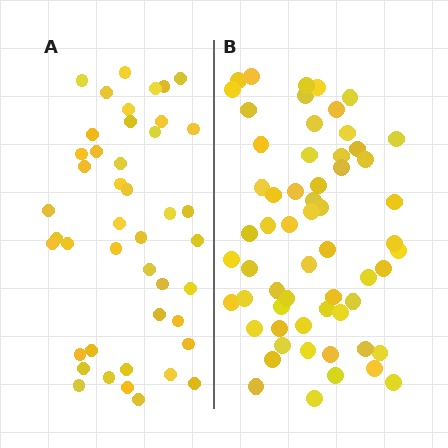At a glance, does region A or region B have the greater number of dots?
Region B (the right region) has more dots.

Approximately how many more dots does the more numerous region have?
Region B has approximately 15 more dots than region A.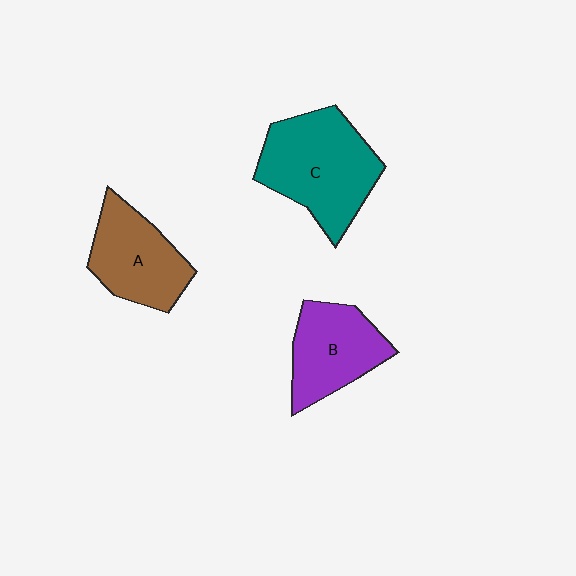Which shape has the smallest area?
Shape B (purple).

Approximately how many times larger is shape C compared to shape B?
Approximately 1.4 times.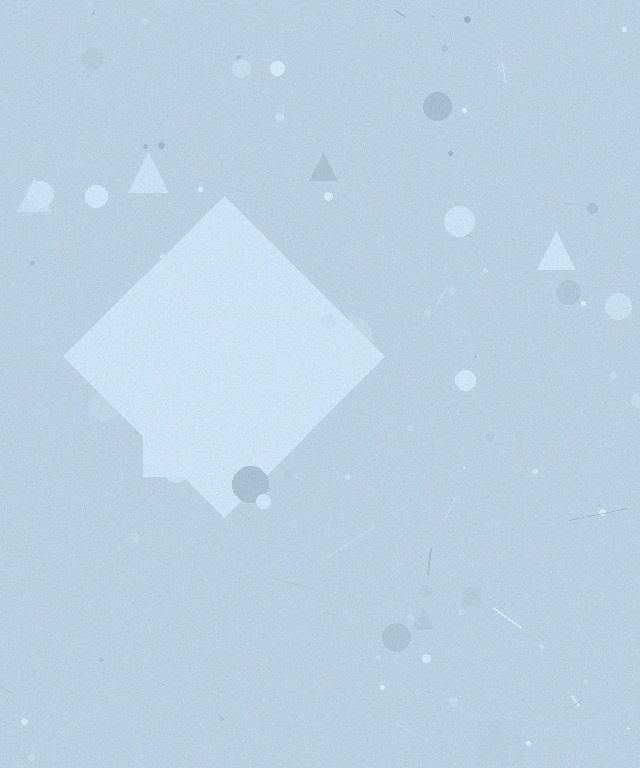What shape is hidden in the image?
A diamond is hidden in the image.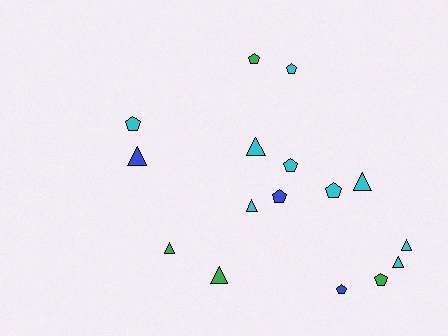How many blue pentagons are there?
There are 2 blue pentagons.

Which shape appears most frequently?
Pentagon, with 8 objects.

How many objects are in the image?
There are 16 objects.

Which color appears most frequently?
Cyan, with 9 objects.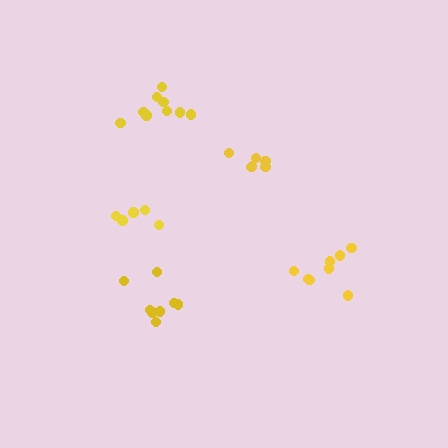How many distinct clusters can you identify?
There are 5 distinct clusters.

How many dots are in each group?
Group 1: 8 dots, Group 2: 9 dots, Group 3: 6 dots, Group 4: 8 dots, Group 5: 5 dots (36 total).